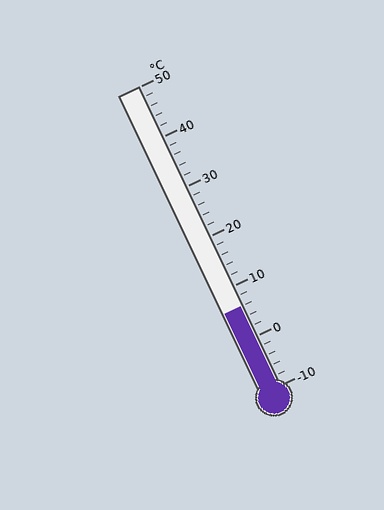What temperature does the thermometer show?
The thermometer shows approximately 6°C.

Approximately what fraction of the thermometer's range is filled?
The thermometer is filled to approximately 25% of its range.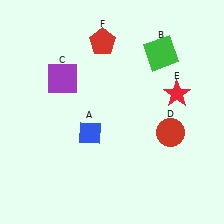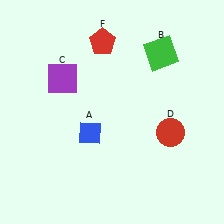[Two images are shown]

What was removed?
The red star (E) was removed in Image 2.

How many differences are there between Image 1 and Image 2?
There is 1 difference between the two images.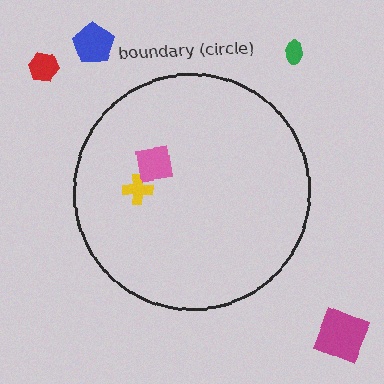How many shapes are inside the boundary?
2 inside, 4 outside.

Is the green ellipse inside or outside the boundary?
Outside.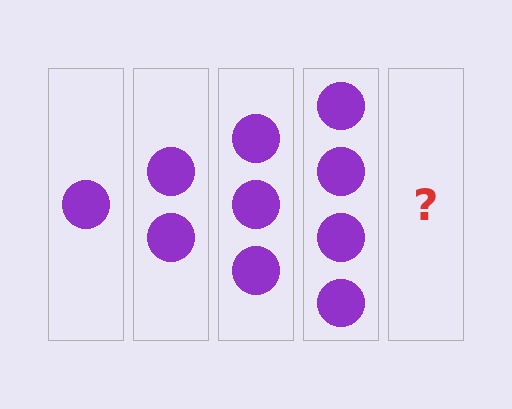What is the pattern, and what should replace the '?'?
The pattern is that each step adds one more circle. The '?' should be 5 circles.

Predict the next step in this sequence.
The next step is 5 circles.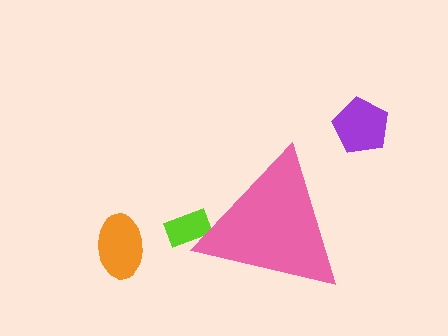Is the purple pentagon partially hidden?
No, the purple pentagon is fully visible.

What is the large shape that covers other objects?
A pink triangle.